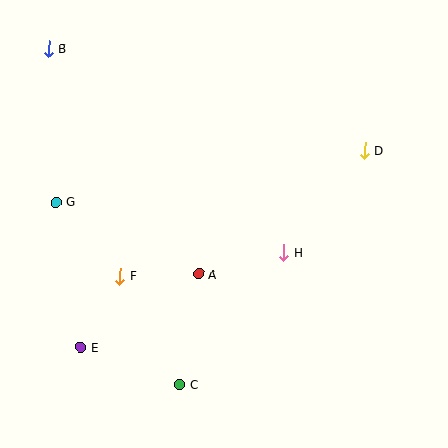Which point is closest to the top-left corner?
Point B is closest to the top-left corner.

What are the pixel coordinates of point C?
Point C is at (180, 384).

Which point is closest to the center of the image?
Point A at (199, 274) is closest to the center.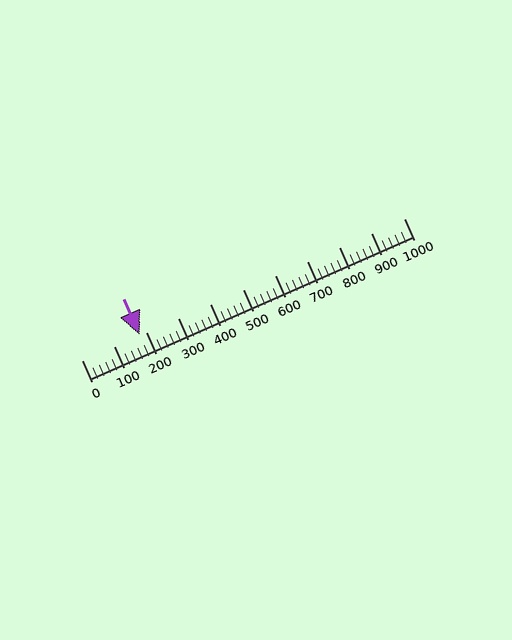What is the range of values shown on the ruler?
The ruler shows values from 0 to 1000.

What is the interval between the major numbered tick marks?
The major tick marks are spaced 100 units apart.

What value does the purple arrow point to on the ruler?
The purple arrow points to approximately 180.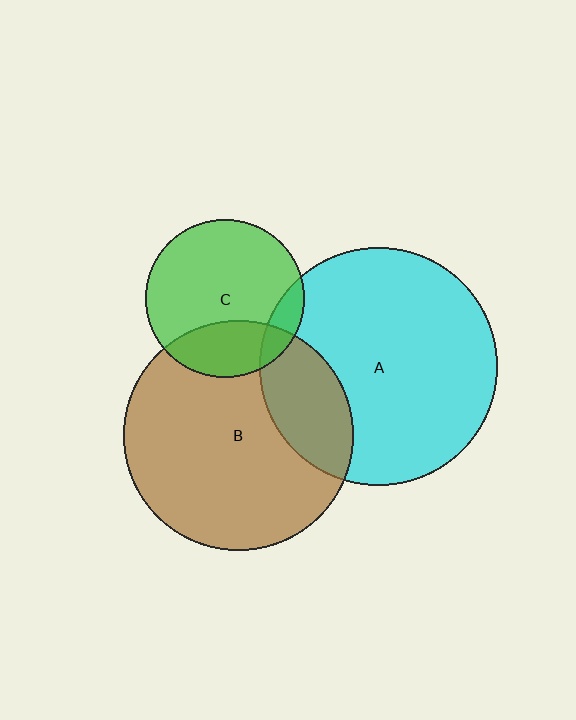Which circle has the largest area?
Circle A (cyan).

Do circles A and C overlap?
Yes.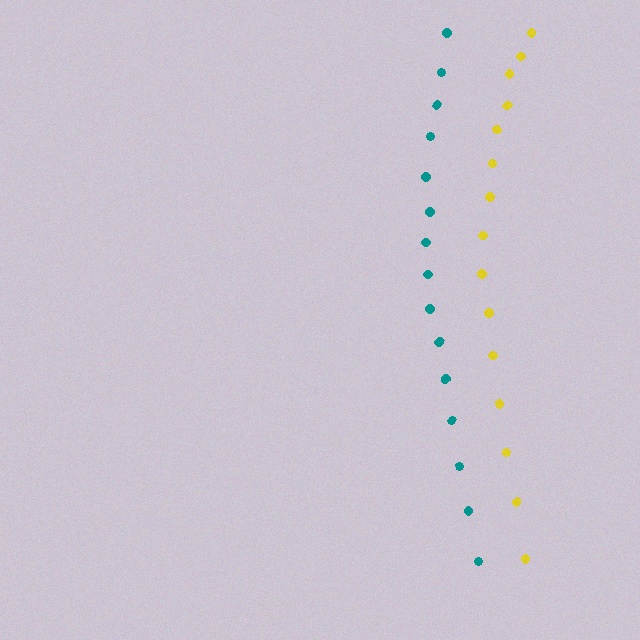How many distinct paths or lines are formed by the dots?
There are 2 distinct paths.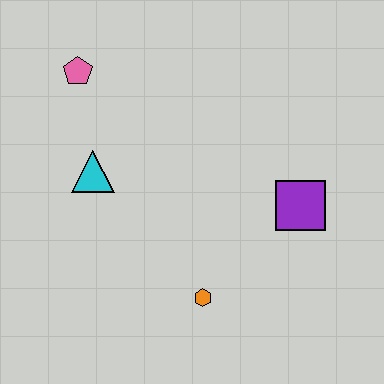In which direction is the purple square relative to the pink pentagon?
The purple square is to the right of the pink pentagon.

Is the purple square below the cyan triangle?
Yes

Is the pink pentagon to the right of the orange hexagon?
No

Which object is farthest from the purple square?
The pink pentagon is farthest from the purple square.